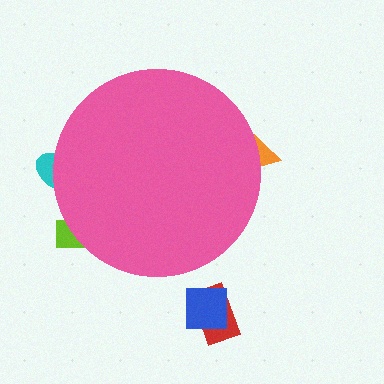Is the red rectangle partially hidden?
No, the red rectangle is fully visible.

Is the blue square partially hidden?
No, the blue square is fully visible.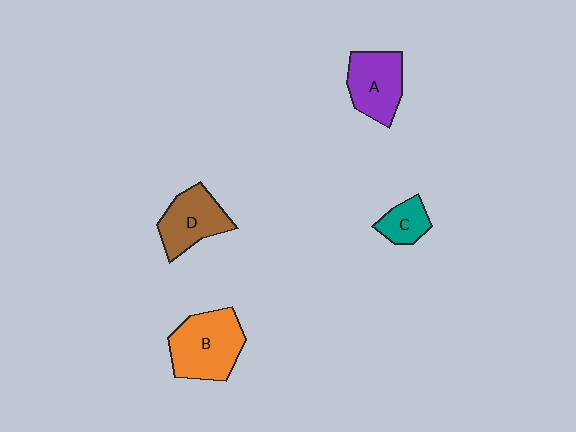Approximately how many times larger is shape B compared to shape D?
Approximately 1.3 times.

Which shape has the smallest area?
Shape C (teal).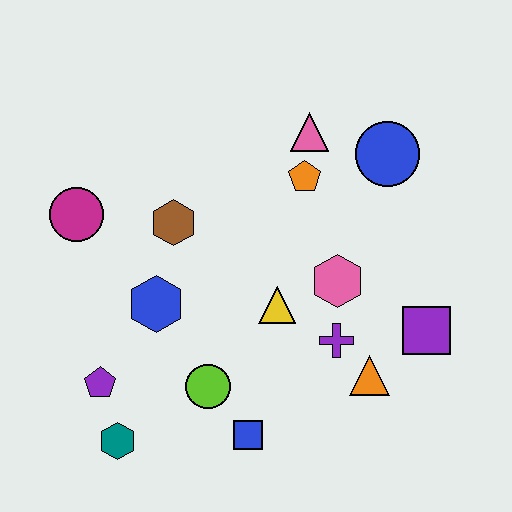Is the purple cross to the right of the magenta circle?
Yes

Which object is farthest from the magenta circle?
The purple square is farthest from the magenta circle.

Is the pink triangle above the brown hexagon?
Yes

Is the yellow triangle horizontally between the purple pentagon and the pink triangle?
Yes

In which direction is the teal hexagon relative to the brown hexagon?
The teal hexagon is below the brown hexagon.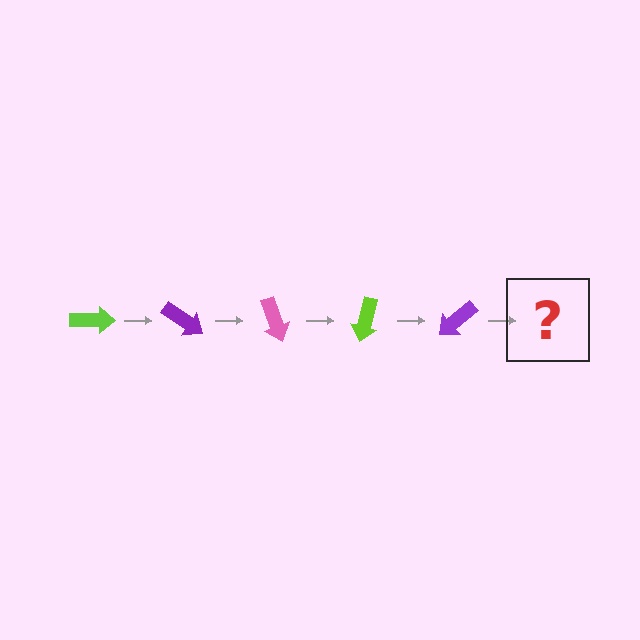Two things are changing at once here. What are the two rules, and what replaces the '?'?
The two rules are that it rotates 35 degrees each step and the color cycles through lime, purple, and pink. The '?' should be a pink arrow, rotated 175 degrees from the start.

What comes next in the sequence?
The next element should be a pink arrow, rotated 175 degrees from the start.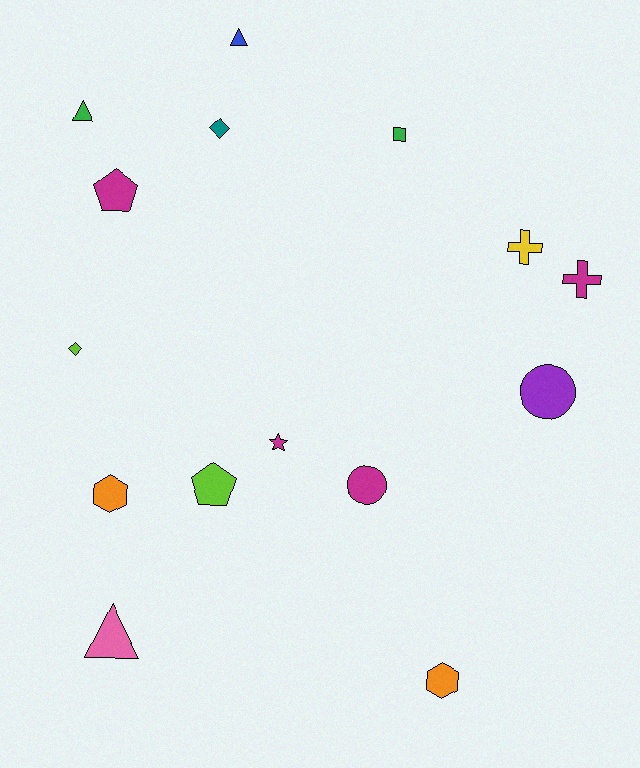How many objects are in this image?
There are 15 objects.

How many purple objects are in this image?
There is 1 purple object.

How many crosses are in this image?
There are 2 crosses.